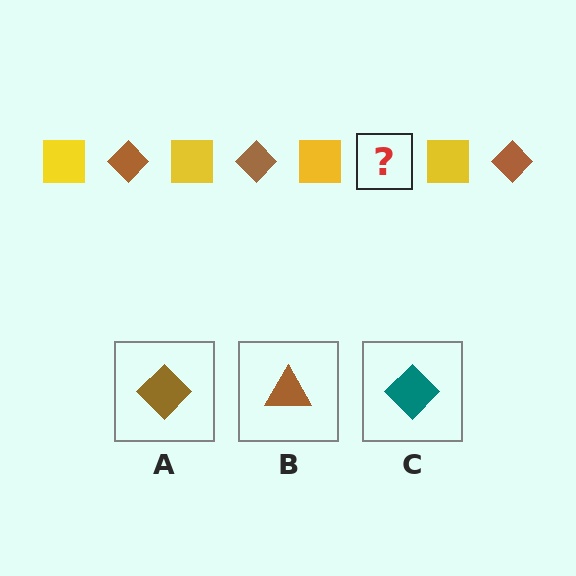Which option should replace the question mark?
Option A.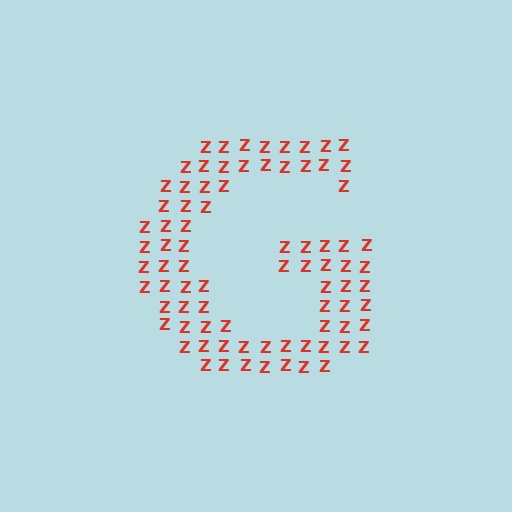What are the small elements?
The small elements are letter Z's.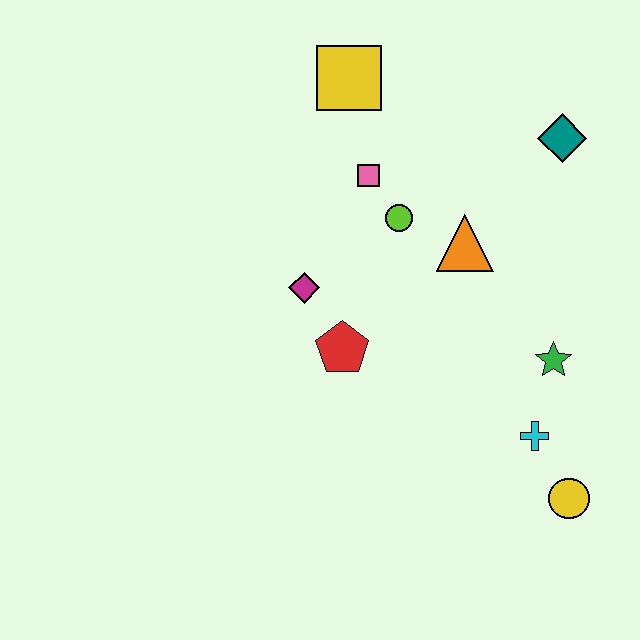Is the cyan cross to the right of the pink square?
Yes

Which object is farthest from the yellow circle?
The yellow square is farthest from the yellow circle.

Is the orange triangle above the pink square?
No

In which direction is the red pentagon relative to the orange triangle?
The red pentagon is to the left of the orange triangle.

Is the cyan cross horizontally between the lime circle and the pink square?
No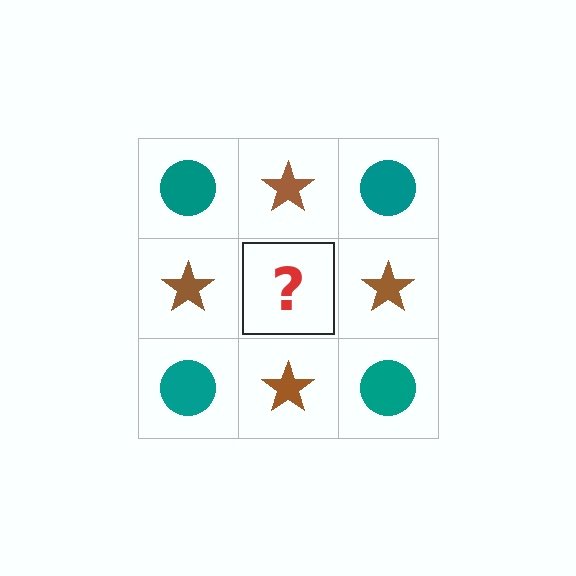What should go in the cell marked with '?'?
The missing cell should contain a teal circle.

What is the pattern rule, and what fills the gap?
The rule is that it alternates teal circle and brown star in a checkerboard pattern. The gap should be filled with a teal circle.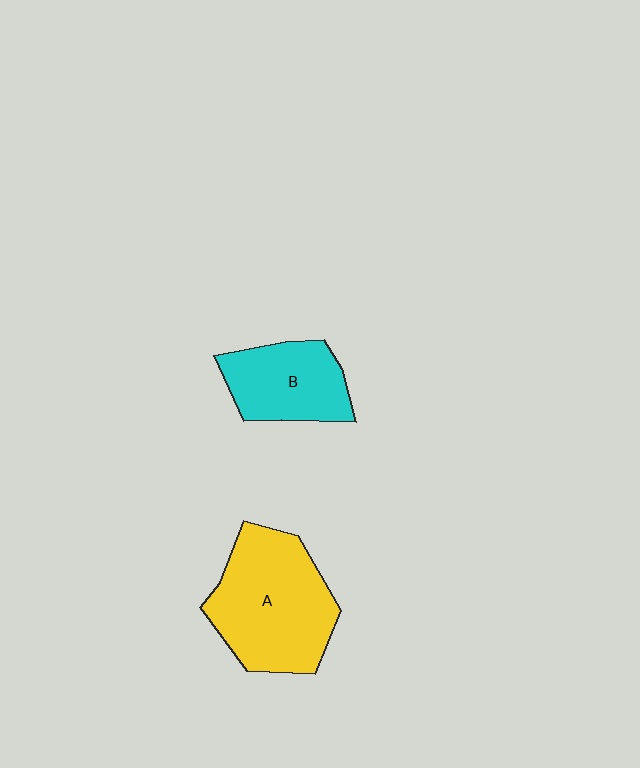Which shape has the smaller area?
Shape B (cyan).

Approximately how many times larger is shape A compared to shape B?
Approximately 1.6 times.